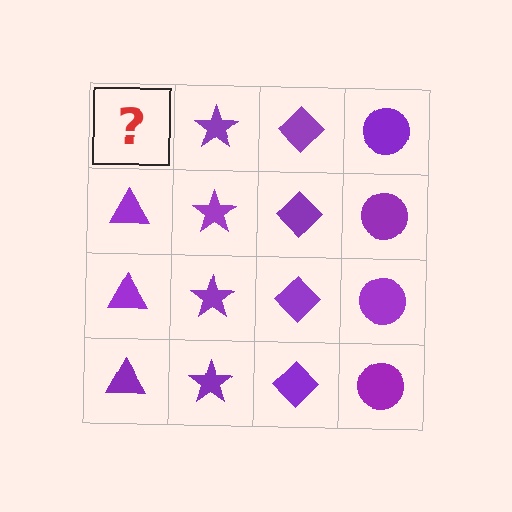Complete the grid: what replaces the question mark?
The question mark should be replaced with a purple triangle.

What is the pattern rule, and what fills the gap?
The rule is that each column has a consistent shape. The gap should be filled with a purple triangle.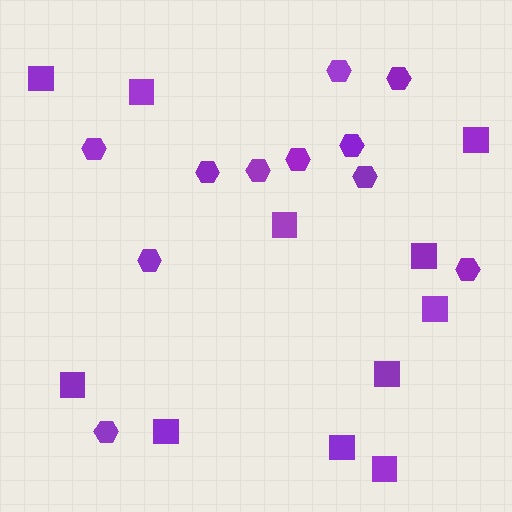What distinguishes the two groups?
There are 2 groups: one group of hexagons (11) and one group of squares (11).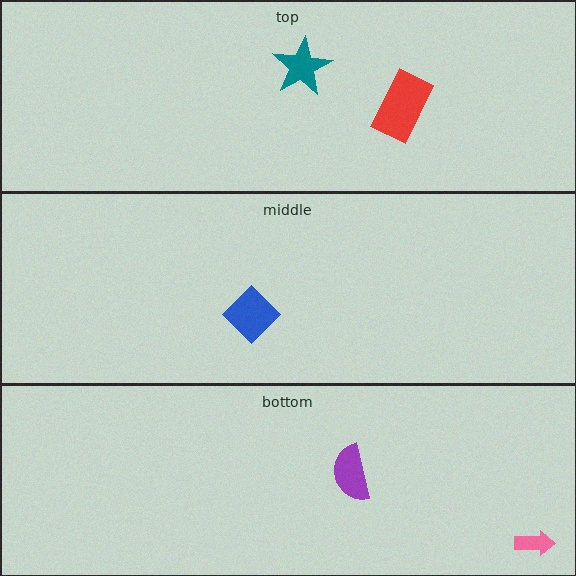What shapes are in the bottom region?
The purple semicircle, the pink arrow.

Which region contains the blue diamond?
The middle region.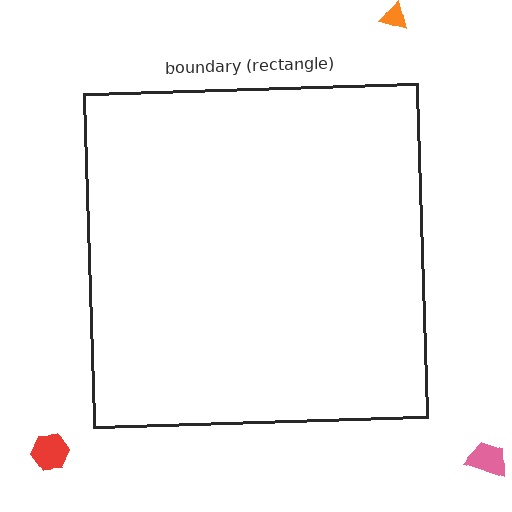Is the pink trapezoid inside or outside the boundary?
Outside.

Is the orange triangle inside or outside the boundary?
Outside.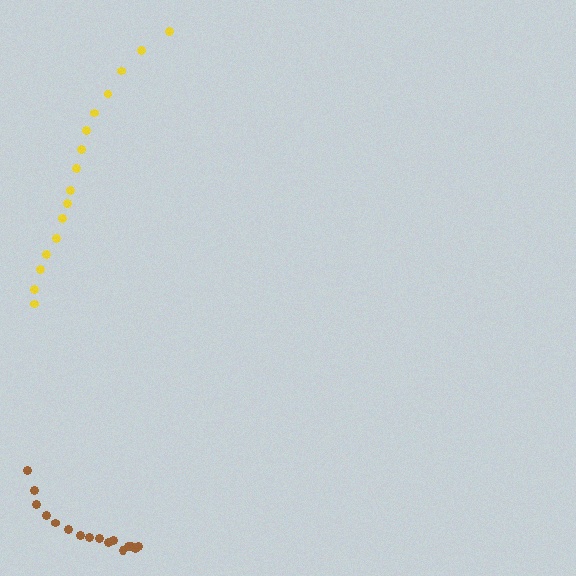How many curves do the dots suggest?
There are 2 distinct paths.